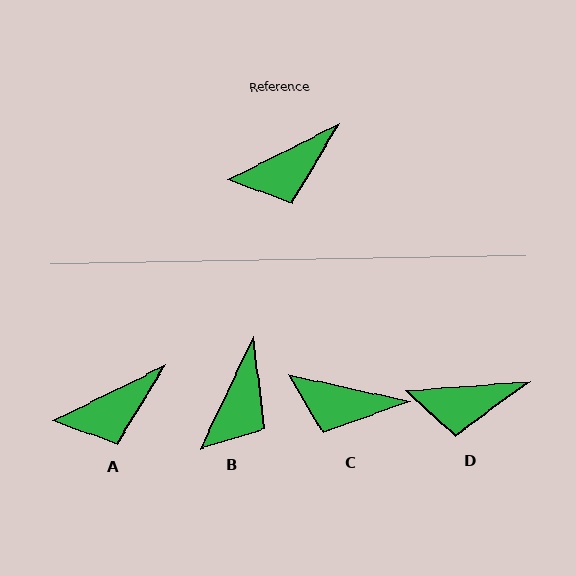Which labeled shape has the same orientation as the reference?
A.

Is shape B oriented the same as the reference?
No, it is off by about 38 degrees.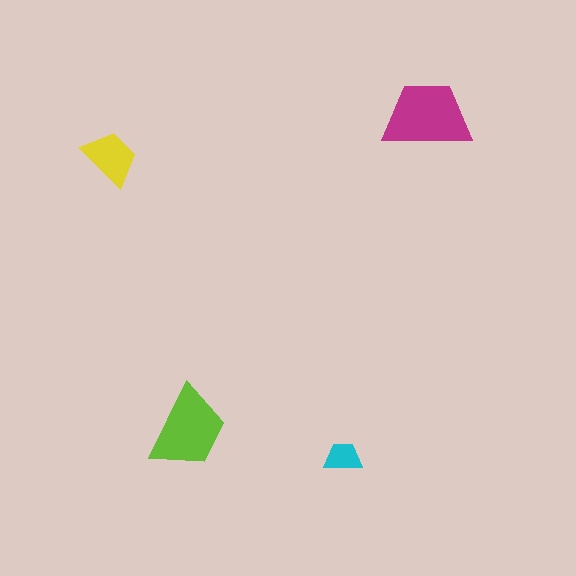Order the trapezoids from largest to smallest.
the magenta one, the lime one, the yellow one, the cyan one.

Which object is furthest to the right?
The magenta trapezoid is rightmost.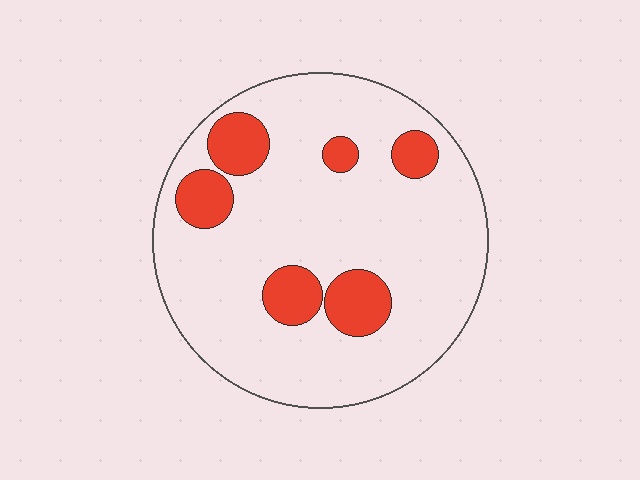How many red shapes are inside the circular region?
6.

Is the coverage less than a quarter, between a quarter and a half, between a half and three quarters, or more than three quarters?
Less than a quarter.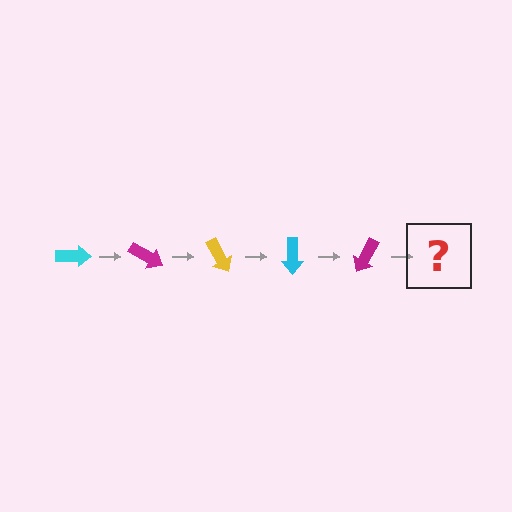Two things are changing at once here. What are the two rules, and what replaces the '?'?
The two rules are that it rotates 30 degrees each step and the color cycles through cyan, magenta, and yellow. The '?' should be a yellow arrow, rotated 150 degrees from the start.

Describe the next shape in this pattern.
It should be a yellow arrow, rotated 150 degrees from the start.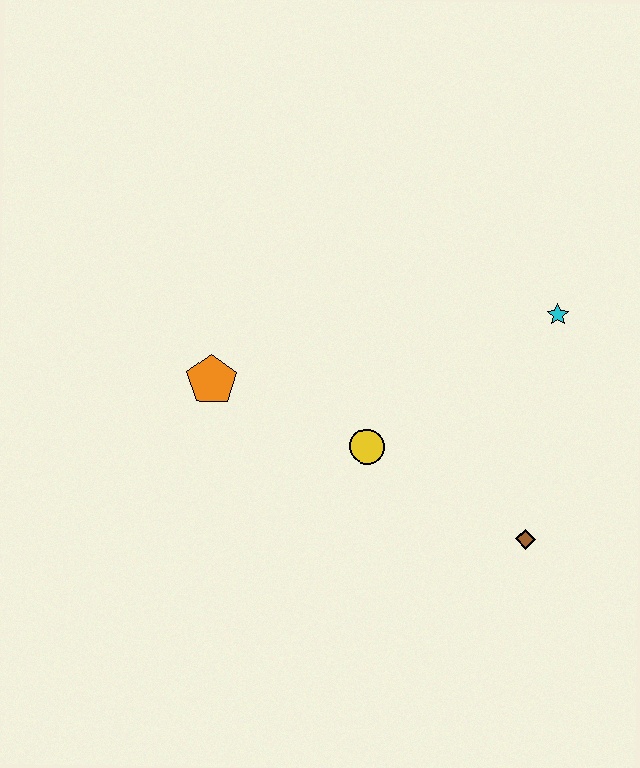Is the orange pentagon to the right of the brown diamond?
No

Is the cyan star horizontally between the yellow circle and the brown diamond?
No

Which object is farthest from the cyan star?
The orange pentagon is farthest from the cyan star.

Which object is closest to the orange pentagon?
The yellow circle is closest to the orange pentagon.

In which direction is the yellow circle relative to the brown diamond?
The yellow circle is to the left of the brown diamond.